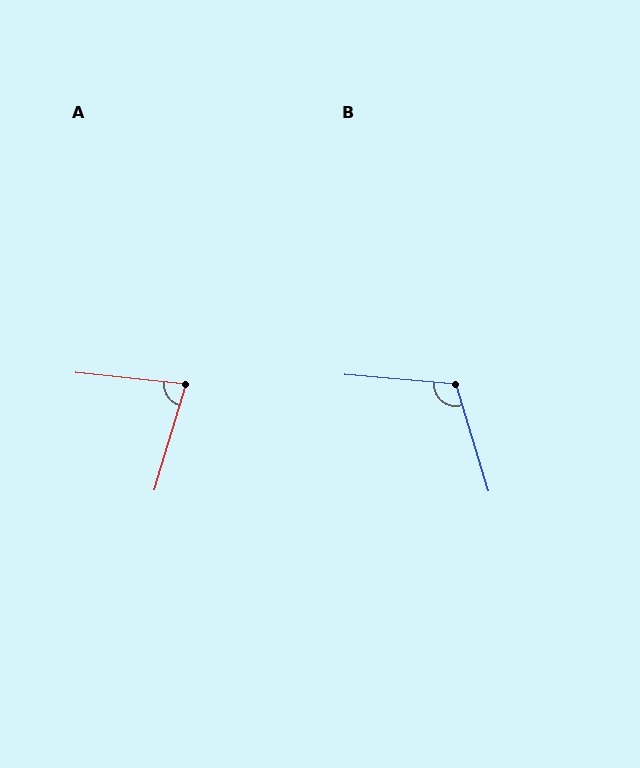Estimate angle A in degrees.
Approximately 79 degrees.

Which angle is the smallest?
A, at approximately 79 degrees.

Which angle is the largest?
B, at approximately 112 degrees.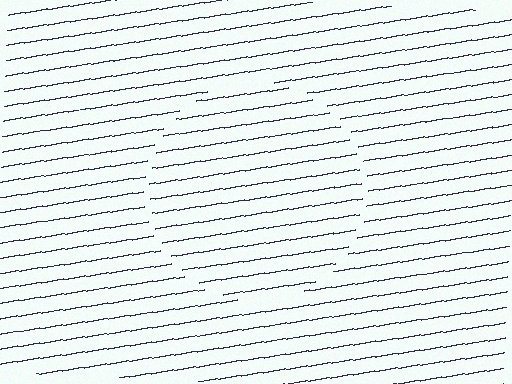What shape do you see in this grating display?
An illusory circle. The interior of the shape contains the same grating, shifted by half a period — the contour is defined by the phase discontinuity where line-ends from the inner and outer gratings abut.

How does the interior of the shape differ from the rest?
The interior of the shape contains the same grating, shifted by half a period — the contour is defined by the phase discontinuity where line-ends from the inner and outer gratings abut.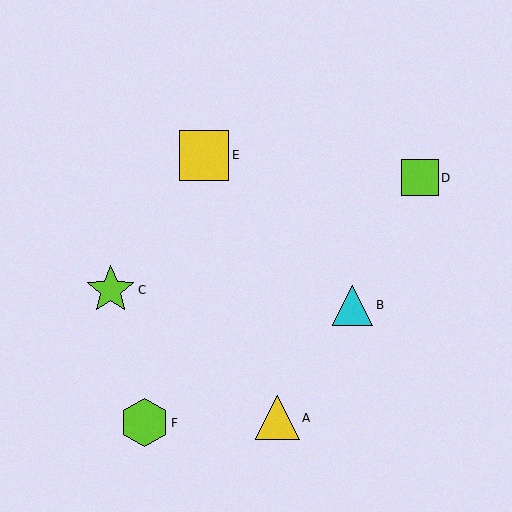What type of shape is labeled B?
Shape B is a cyan triangle.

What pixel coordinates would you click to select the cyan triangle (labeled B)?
Click at (353, 305) to select the cyan triangle B.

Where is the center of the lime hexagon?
The center of the lime hexagon is at (144, 423).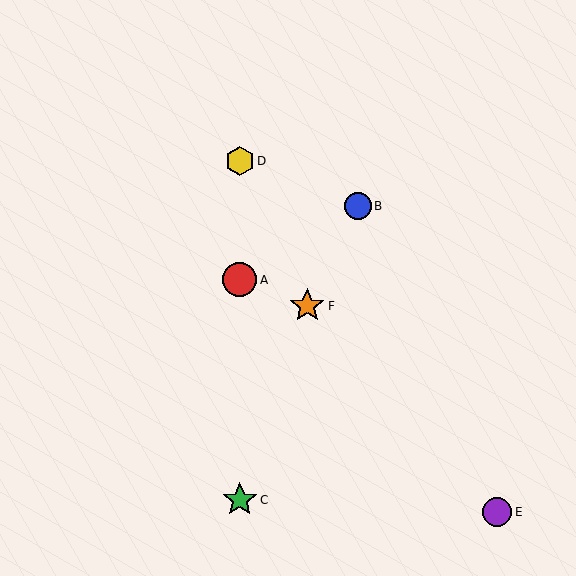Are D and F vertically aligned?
No, D is at x≈240 and F is at x≈307.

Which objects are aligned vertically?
Objects A, C, D are aligned vertically.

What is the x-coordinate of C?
Object C is at x≈240.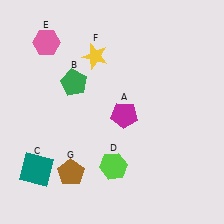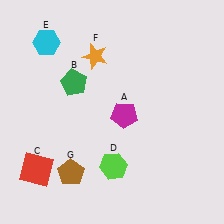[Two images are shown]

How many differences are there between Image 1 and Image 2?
There are 3 differences between the two images.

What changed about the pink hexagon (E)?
In Image 1, E is pink. In Image 2, it changed to cyan.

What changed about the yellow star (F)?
In Image 1, F is yellow. In Image 2, it changed to orange.